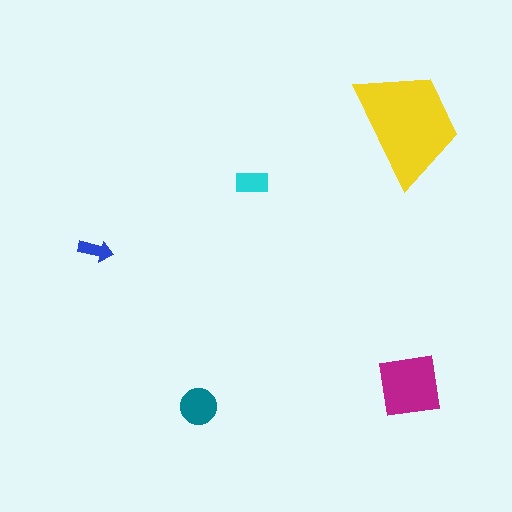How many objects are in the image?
There are 5 objects in the image.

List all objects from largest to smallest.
The yellow trapezoid, the magenta square, the teal circle, the cyan rectangle, the blue arrow.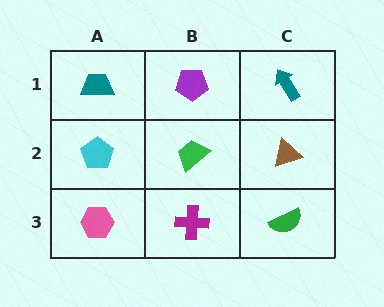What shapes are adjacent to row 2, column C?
A teal arrow (row 1, column C), a green semicircle (row 3, column C), a green trapezoid (row 2, column B).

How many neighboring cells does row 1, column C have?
2.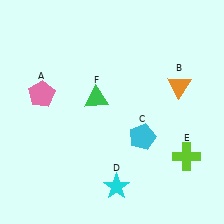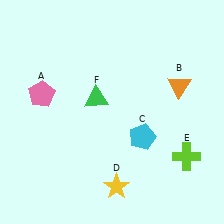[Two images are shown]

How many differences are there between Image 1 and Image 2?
There is 1 difference between the two images.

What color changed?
The star (D) changed from cyan in Image 1 to yellow in Image 2.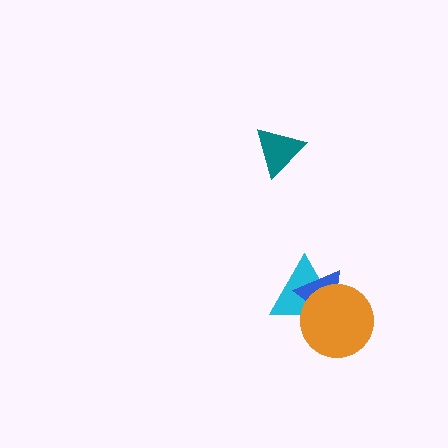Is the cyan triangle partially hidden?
Yes, it is partially covered by another shape.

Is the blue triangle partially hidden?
Yes, it is partially covered by another shape.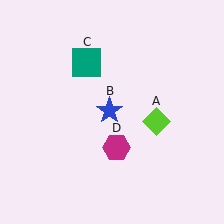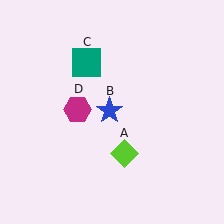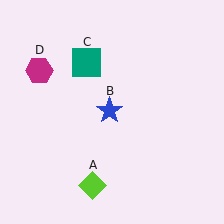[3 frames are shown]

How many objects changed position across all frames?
2 objects changed position: lime diamond (object A), magenta hexagon (object D).